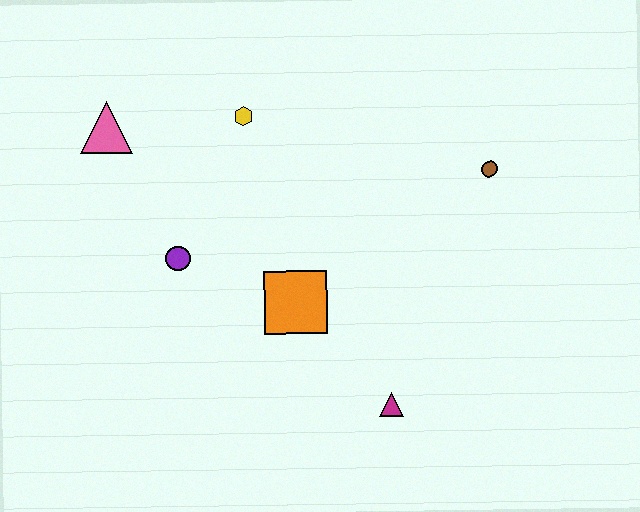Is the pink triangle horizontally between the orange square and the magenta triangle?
No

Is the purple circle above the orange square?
Yes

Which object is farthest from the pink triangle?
The magenta triangle is farthest from the pink triangle.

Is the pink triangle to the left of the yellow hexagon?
Yes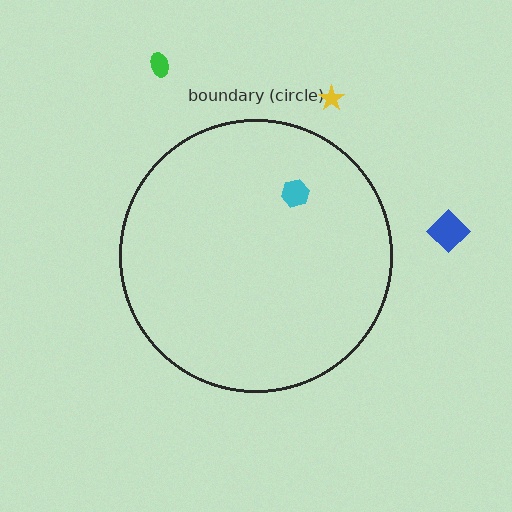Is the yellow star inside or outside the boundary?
Outside.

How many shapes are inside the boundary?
1 inside, 3 outside.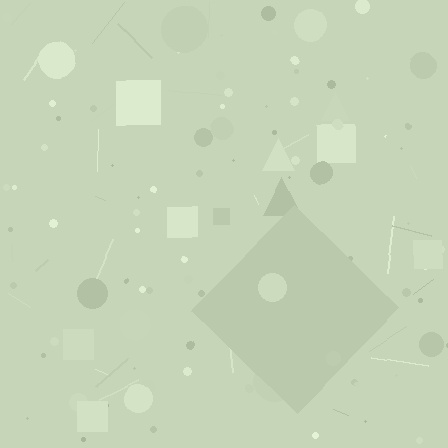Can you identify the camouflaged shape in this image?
The camouflaged shape is a diamond.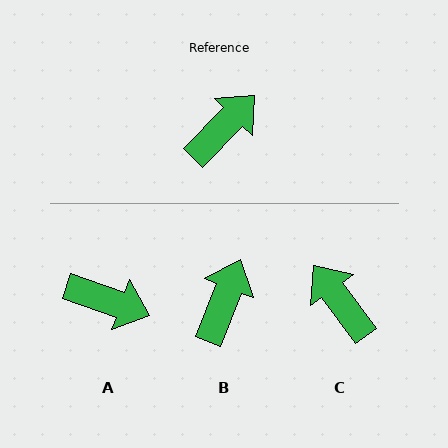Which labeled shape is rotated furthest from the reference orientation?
C, about 81 degrees away.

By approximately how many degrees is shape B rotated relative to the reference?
Approximately 23 degrees counter-clockwise.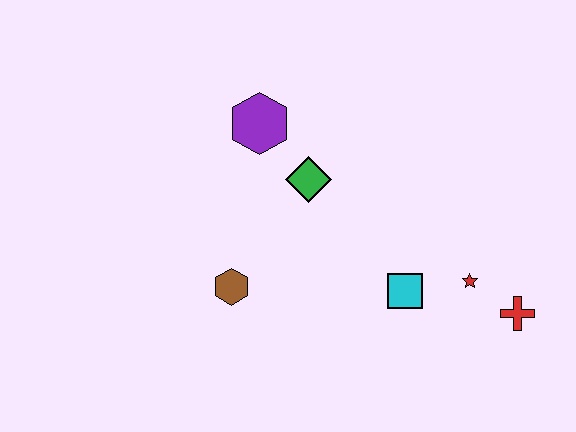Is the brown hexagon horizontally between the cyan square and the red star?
No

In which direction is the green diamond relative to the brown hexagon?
The green diamond is above the brown hexagon.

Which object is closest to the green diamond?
The purple hexagon is closest to the green diamond.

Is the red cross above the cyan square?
No